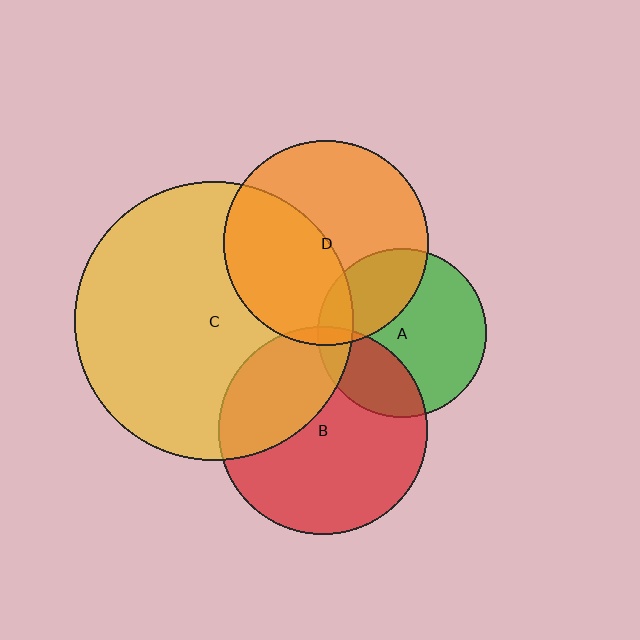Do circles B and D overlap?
Yes.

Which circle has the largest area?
Circle C (yellow).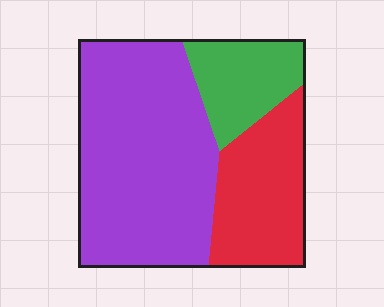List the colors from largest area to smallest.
From largest to smallest: purple, red, green.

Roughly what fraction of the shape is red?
Red takes up about one quarter (1/4) of the shape.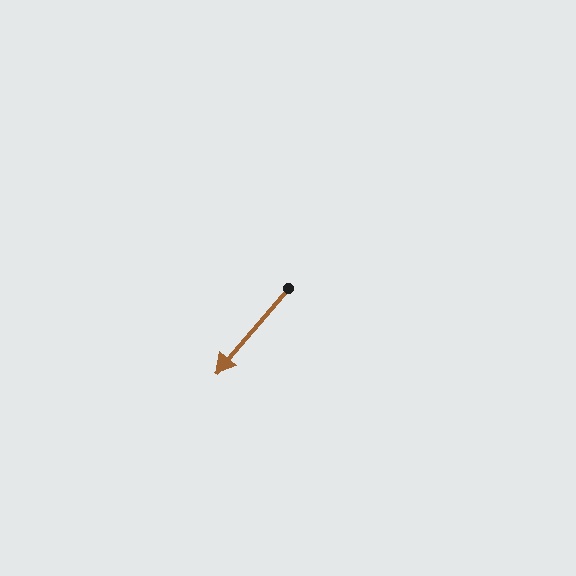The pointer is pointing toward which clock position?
Roughly 7 o'clock.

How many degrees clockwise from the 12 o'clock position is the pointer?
Approximately 220 degrees.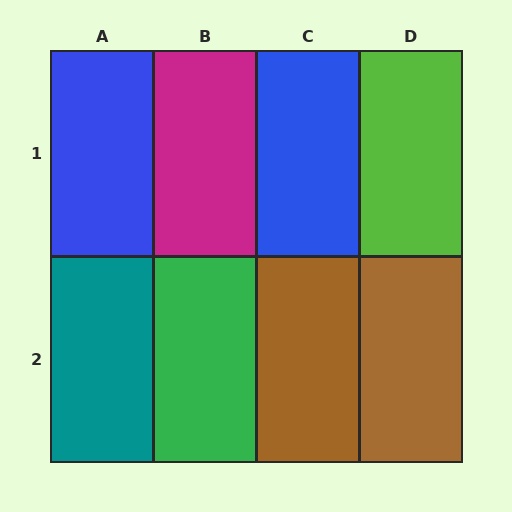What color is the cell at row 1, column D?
Lime.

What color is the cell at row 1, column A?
Blue.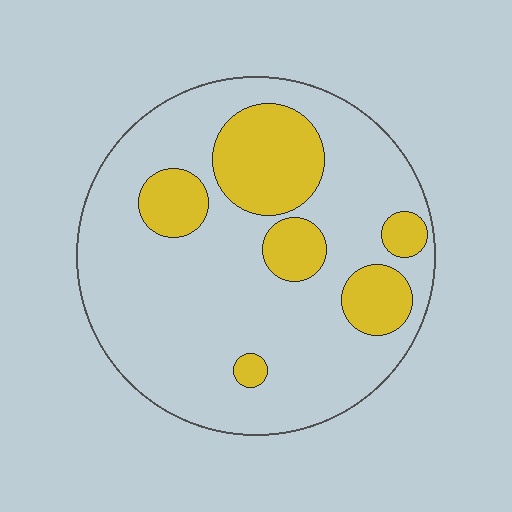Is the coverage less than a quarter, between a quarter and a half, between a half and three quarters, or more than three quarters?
Less than a quarter.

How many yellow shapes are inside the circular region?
6.